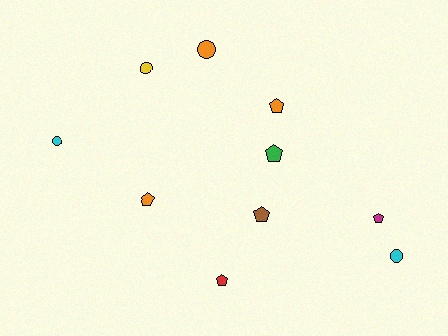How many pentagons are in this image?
There are 6 pentagons.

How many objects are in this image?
There are 10 objects.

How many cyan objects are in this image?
There are 2 cyan objects.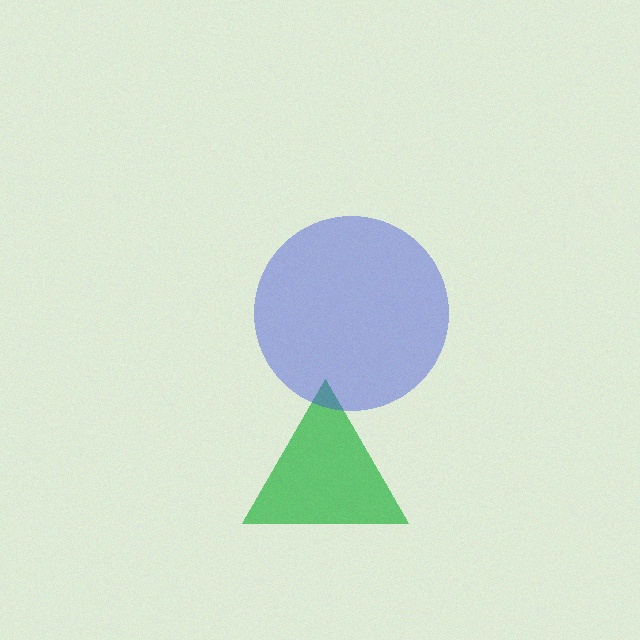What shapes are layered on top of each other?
The layered shapes are: a green triangle, a blue circle.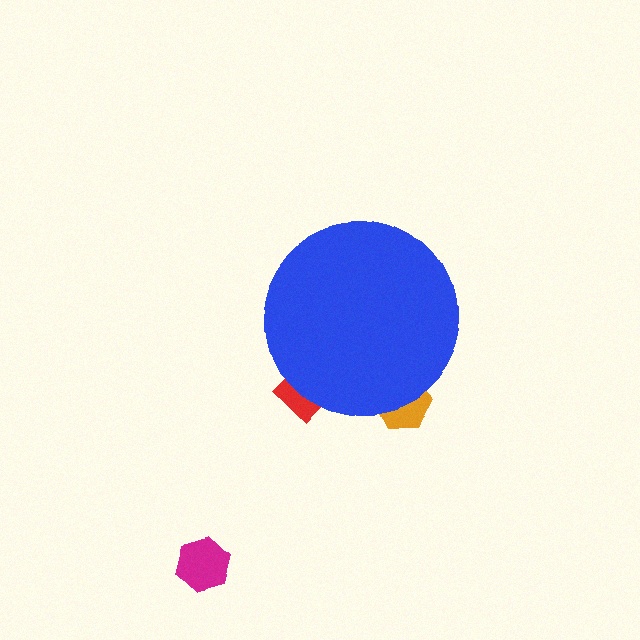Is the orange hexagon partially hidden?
Yes, the orange hexagon is partially hidden behind the blue circle.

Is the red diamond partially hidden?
Yes, the red diamond is partially hidden behind the blue circle.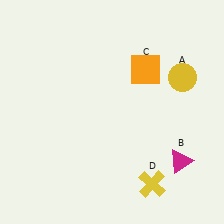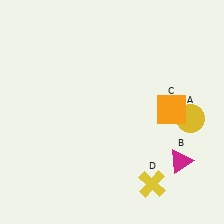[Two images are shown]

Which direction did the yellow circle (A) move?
The yellow circle (A) moved down.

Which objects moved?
The objects that moved are: the yellow circle (A), the orange square (C).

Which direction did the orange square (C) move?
The orange square (C) moved down.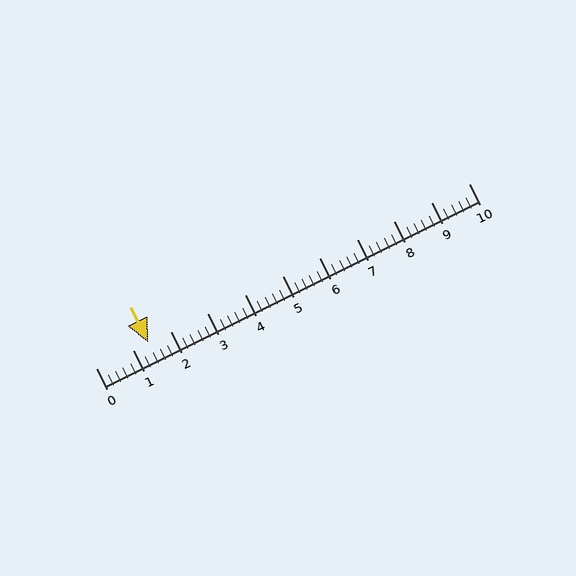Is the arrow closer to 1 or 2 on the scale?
The arrow is closer to 1.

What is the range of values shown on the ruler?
The ruler shows values from 0 to 10.